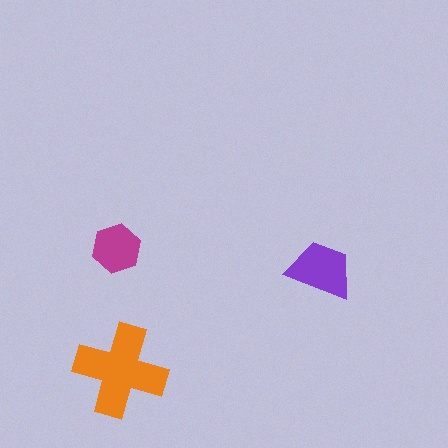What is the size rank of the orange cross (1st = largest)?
1st.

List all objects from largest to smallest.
The orange cross, the purple trapezoid, the magenta hexagon.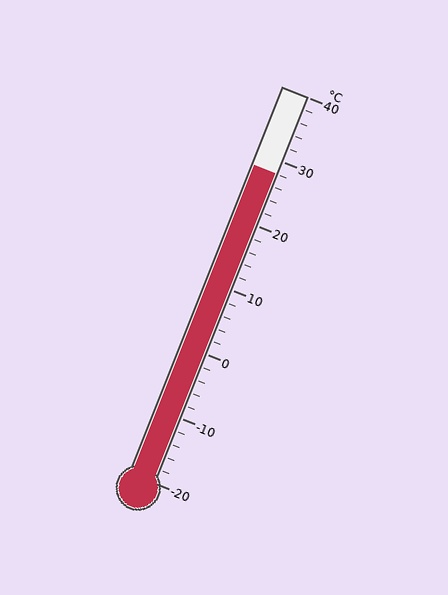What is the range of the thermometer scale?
The thermometer scale ranges from -20°C to 40°C.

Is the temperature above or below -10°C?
The temperature is above -10°C.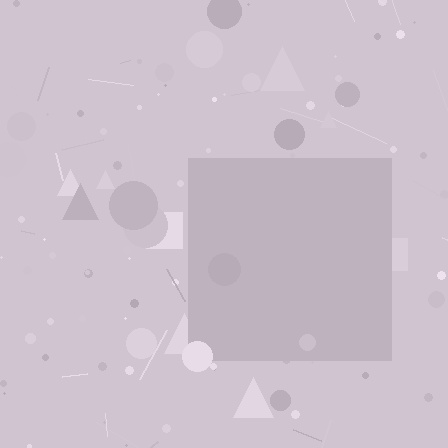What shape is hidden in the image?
A square is hidden in the image.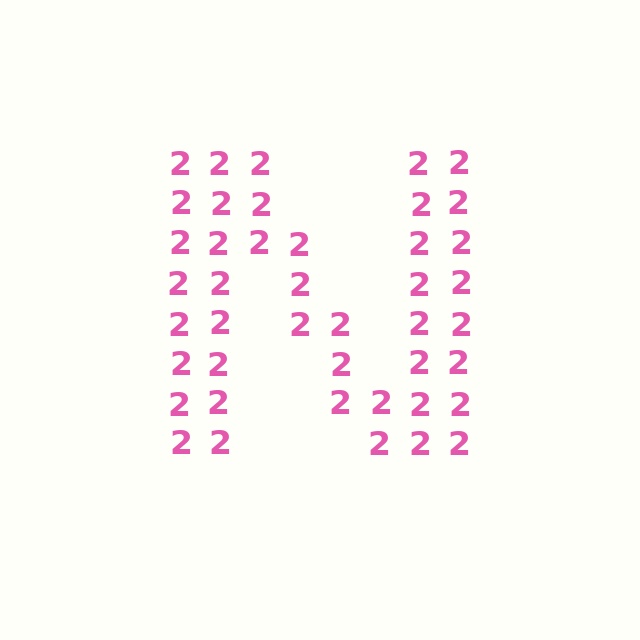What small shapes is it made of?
It is made of small digit 2's.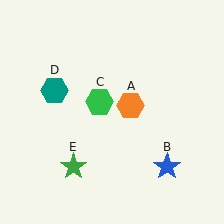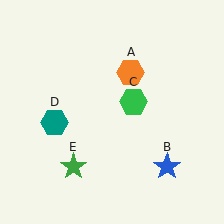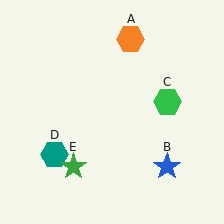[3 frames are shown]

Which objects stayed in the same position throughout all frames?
Blue star (object B) and green star (object E) remained stationary.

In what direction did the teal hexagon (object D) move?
The teal hexagon (object D) moved down.